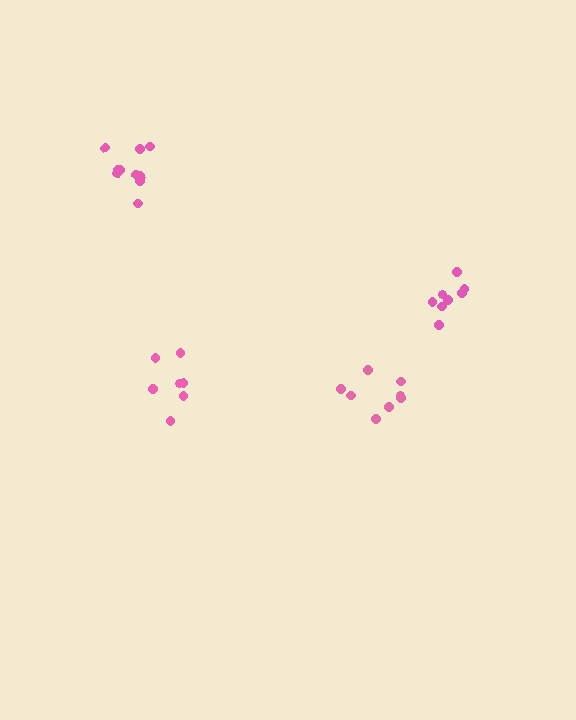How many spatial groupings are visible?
There are 4 spatial groupings.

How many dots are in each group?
Group 1: 8 dots, Group 2: 7 dots, Group 3: 8 dots, Group 4: 10 dots (33 total).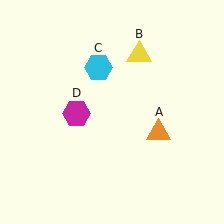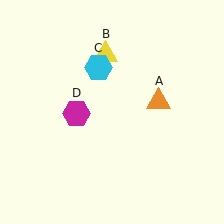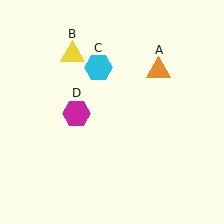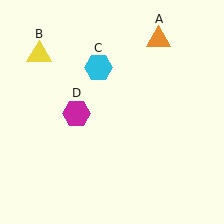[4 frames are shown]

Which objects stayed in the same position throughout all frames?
Cyan hexagon (object C) and magenta hexagon (object D) remained stationary.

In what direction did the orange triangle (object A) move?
The orange triangle (object A) moved up.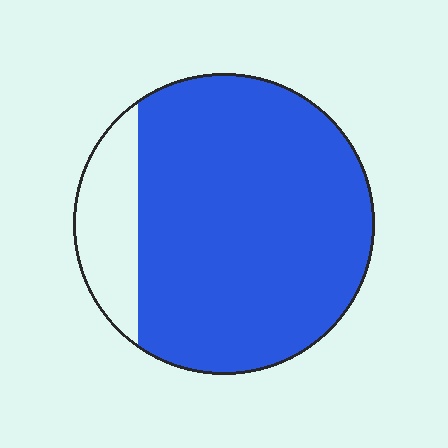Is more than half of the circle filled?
Yes.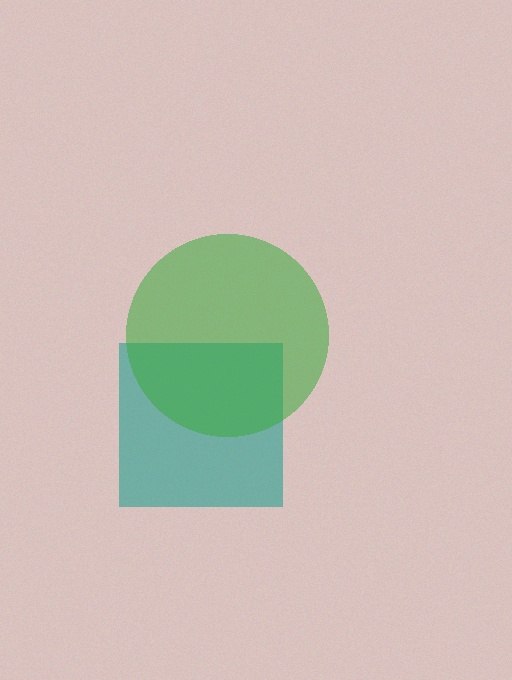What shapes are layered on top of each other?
The layered shapes are: a teal square, a green circle.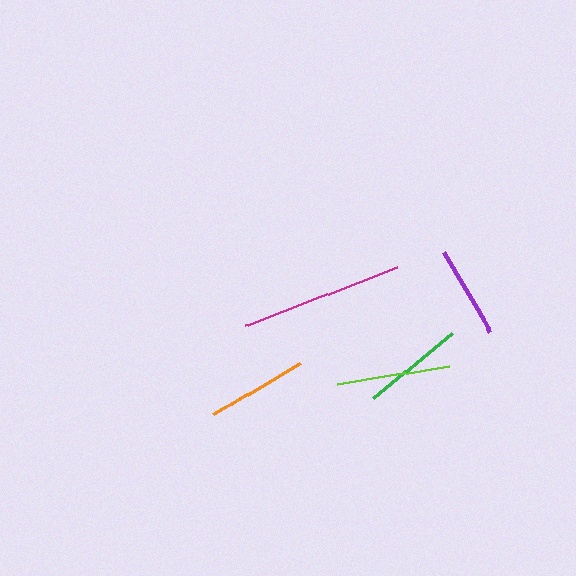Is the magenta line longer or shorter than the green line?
The magenta line is longer than the green line.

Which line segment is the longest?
The magenta line is the longest at approximately 163 pixels.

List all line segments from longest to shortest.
From longest to shortest: magenta, lime, green, orange, purple.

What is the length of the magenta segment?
The magenta segment is approximately 163 pixels long.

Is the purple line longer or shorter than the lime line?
The lime line is longer than the purple line.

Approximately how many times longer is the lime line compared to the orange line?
The lime line is approximately 1.1 times the length of the orange line.